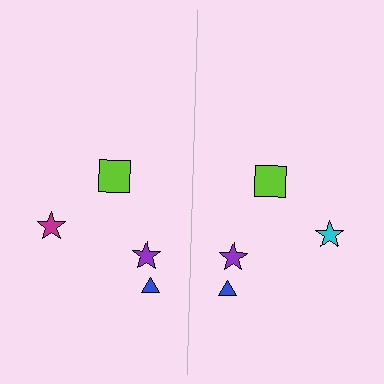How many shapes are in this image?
There are 8 shapes in this image.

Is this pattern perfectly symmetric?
No, the pattern is not perfectly symmetric. The cyan star on the right side breaks the symmetry — its mirror counterpart is magenta.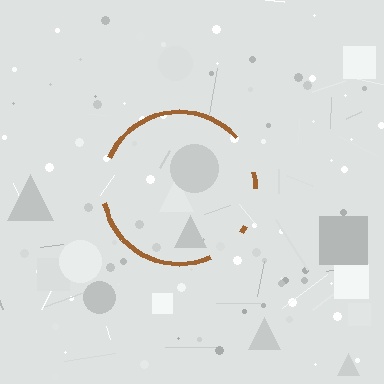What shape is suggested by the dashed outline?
The dashed outline suggests a circle.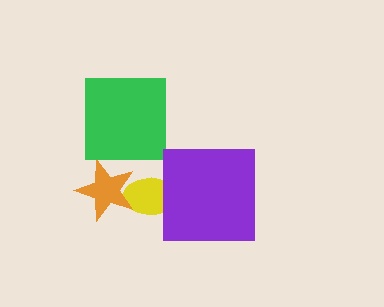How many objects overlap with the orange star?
1 object overlaps with the orange star.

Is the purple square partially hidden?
No, no other shape covers it.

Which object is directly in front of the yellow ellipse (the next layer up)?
The orange star is directly in front of the yellow ellipse.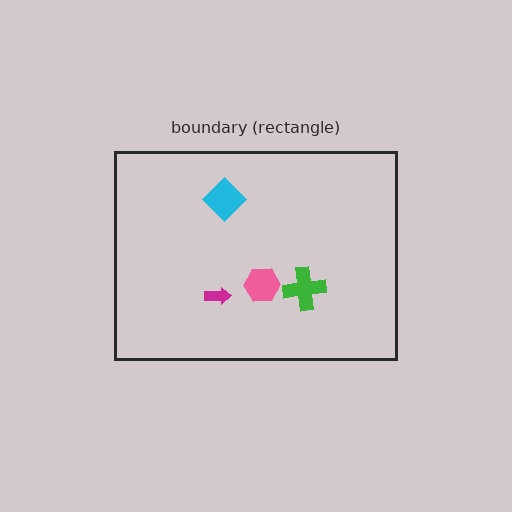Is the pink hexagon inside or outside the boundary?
Inside.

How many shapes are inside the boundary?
4 inside, 0 outside.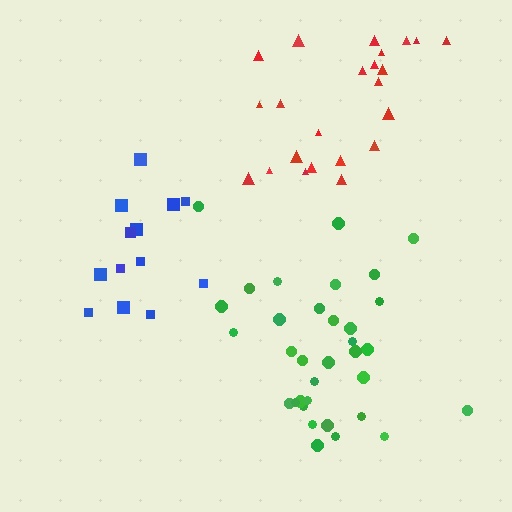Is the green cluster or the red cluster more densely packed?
Green.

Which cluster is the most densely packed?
Green.